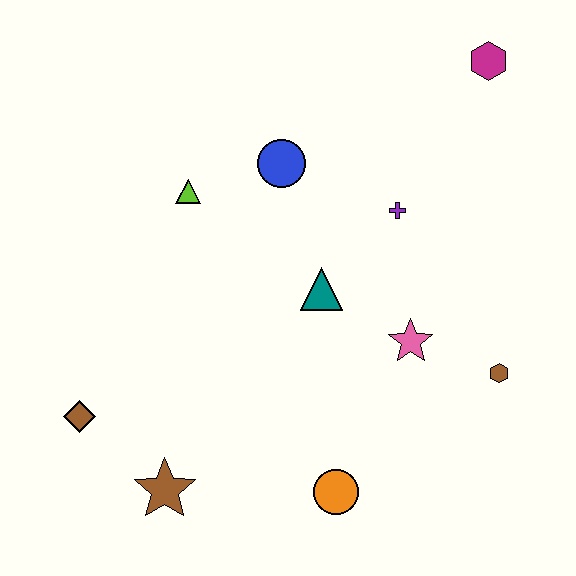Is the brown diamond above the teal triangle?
No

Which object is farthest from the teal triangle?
The magenta hexagon is farthest from the teal triangle.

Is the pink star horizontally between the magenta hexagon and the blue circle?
Yes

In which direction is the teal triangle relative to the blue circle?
The teal triangle is below the blue circle.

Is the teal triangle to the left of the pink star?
Yes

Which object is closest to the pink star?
The brown hexagon is closest to the pink star.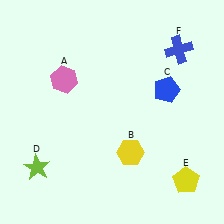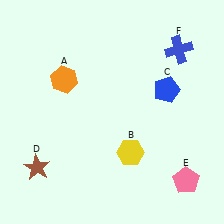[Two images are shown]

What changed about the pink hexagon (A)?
In Image 1, A is pink. In Image 2, it changed to orange.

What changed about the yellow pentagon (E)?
In Image 1, E is yellow. In Image 2, it changed to pink.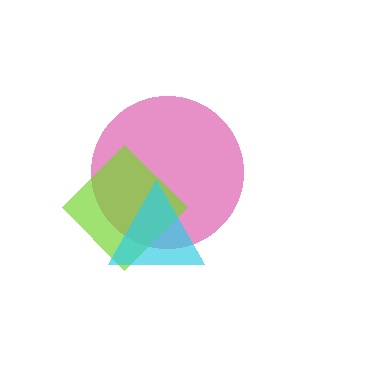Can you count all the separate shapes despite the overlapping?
Yes, there are 3 separate shapes.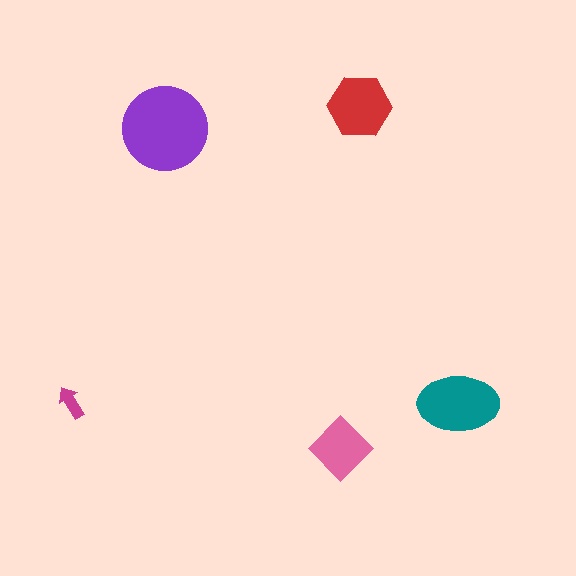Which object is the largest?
The purple circle.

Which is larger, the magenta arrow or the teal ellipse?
The teal ellipse.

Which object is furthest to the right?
The teal ellipse is rightmost.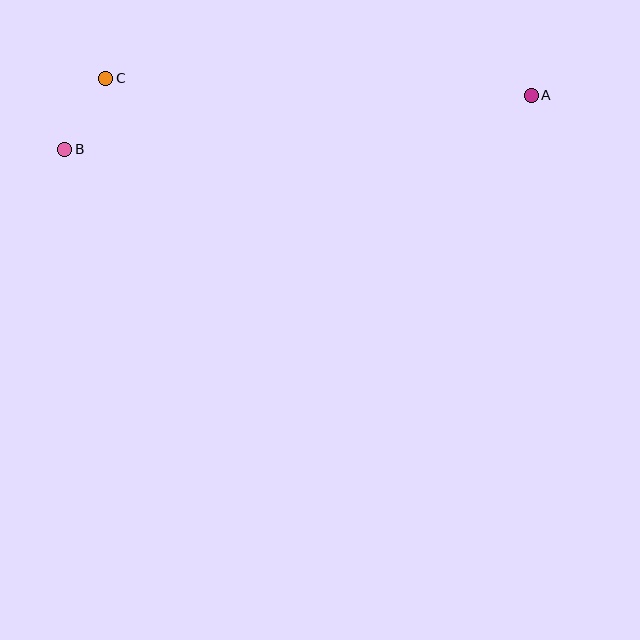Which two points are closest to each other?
Points B and C are closest to each other.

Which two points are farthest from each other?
Points A and B are farthest from each other.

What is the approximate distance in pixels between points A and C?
The distance between A and C is approximately 426 pixels.